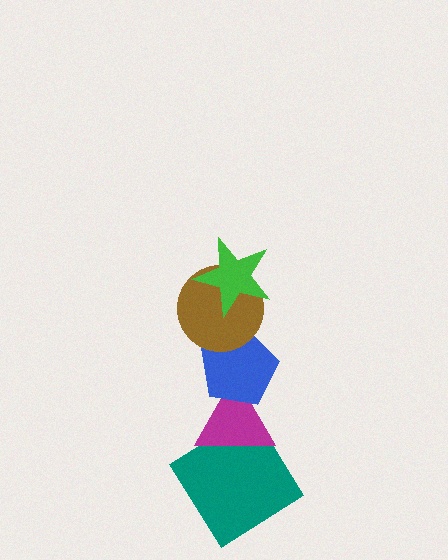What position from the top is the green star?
The green star is 1st from the top.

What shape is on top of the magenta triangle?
The blue pentagon is on top of the magenta triangle.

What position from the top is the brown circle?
The brown circle is 2nd from the top.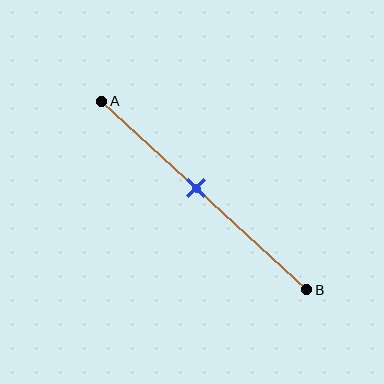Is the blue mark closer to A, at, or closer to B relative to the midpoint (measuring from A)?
The blue mark is closer to point A than the midpoint of segment AB.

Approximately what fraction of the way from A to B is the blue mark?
The blue mark is approximately 45% of the way from A to B.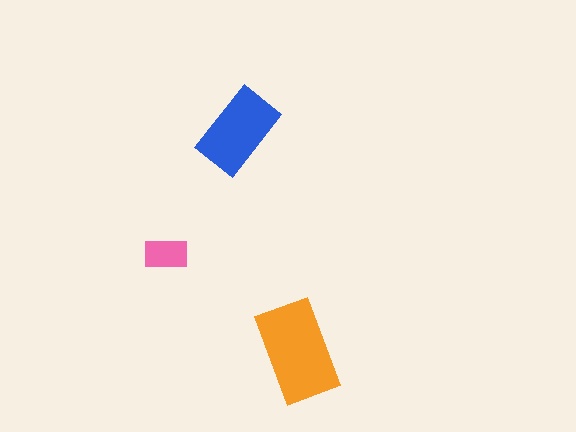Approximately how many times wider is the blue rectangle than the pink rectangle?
About 2 times wider.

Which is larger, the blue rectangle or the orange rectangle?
The orange one.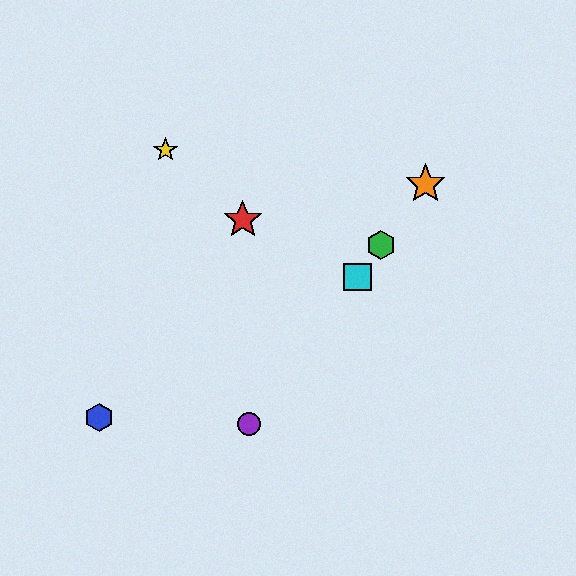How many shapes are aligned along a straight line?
4 shapes (the green hexagon, the purple circle, the orange star, the cyan square) are aligned along a straight line.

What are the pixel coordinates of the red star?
The red star is at (243, 220).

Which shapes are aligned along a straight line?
The green hexagon, the purple circle, the orange star, the cyan square are aligned along a straight line.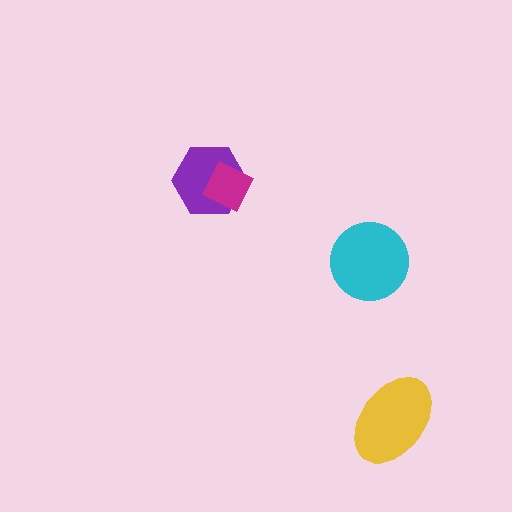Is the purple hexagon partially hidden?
Yes, it is partially covered by another shape.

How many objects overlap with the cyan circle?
0 objects overlap with the cyan circle.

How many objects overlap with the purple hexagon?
1 object overlaps with the purple hexagon.